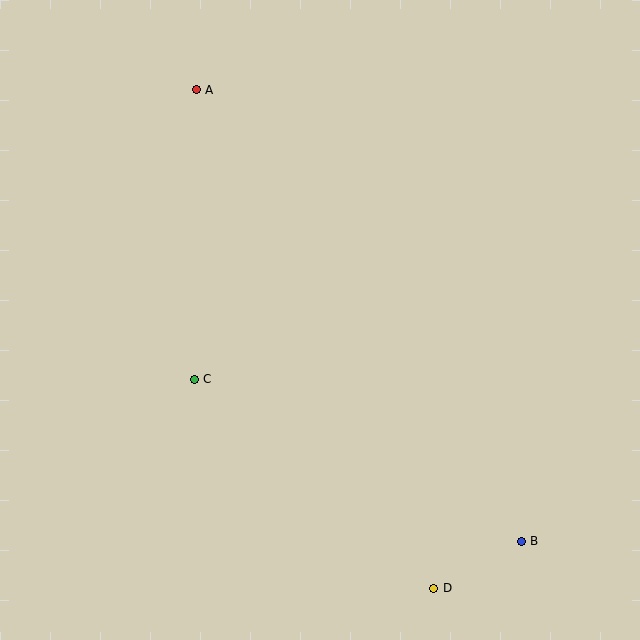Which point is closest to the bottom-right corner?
Point B is closest to the bottom-right corner.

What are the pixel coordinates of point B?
Point B is at (521, 541).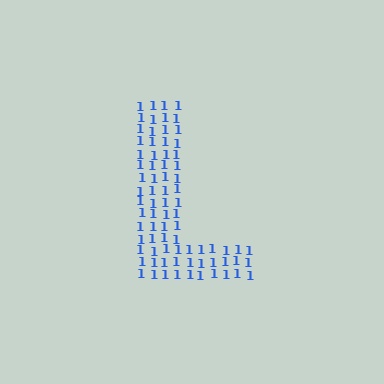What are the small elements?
The small elements are digit 1's.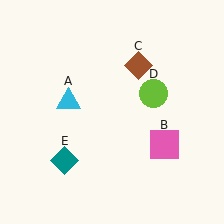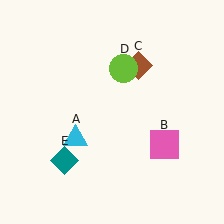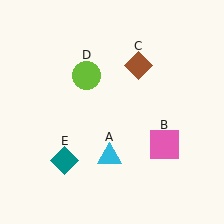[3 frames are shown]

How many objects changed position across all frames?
2 objects changed position: cyan triangle (object A), lime circle (object D).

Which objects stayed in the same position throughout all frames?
Pink square (object B) and brown diamond (object C) and teal diamond (object E) remained stationary.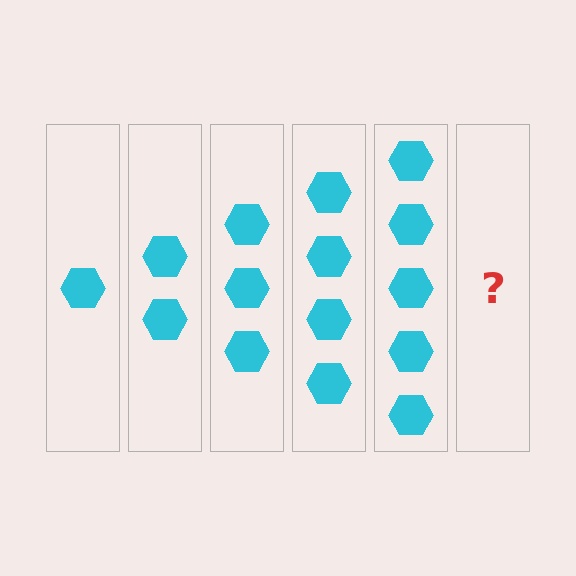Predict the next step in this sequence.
The next step is 6 hexagons.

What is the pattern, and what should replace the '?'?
The pattern is that each step adds one more hexagon. The '?' should be 6 hexagons.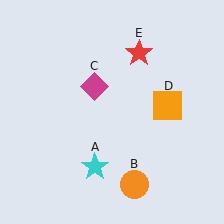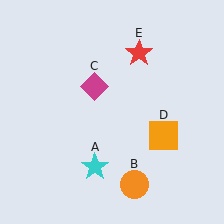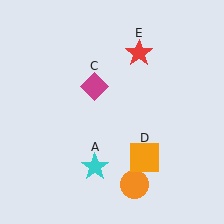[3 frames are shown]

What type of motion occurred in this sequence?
The orange square (object D) rotated clockwise around the center of the scene.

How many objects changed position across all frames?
1 object changed position: orange square (object D).